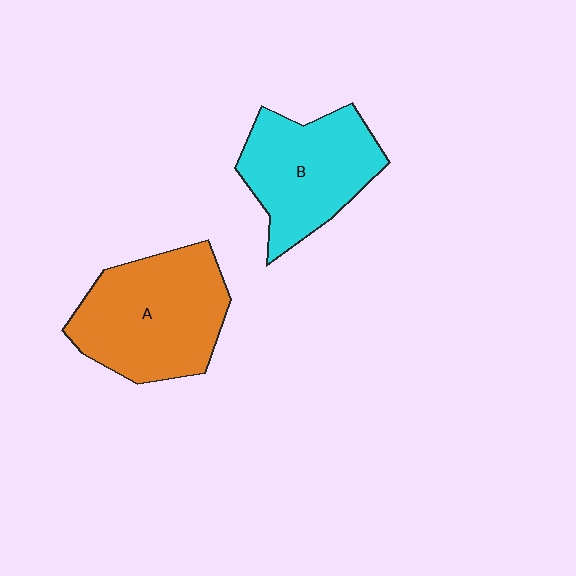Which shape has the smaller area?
Shape B (cyan).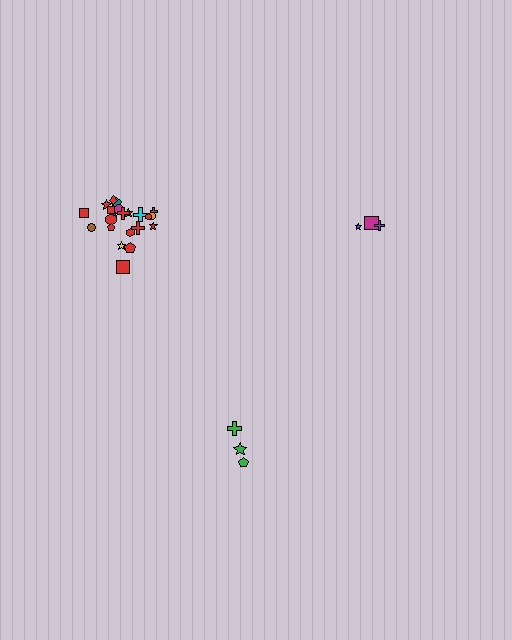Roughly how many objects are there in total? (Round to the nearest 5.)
Roughly 30 objects in total.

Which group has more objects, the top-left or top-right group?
The top-left group.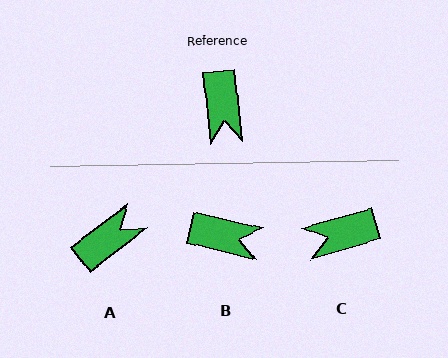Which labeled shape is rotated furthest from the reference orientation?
A, about 122 degrees away.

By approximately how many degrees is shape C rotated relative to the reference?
Approximately 80 degrees clockwise.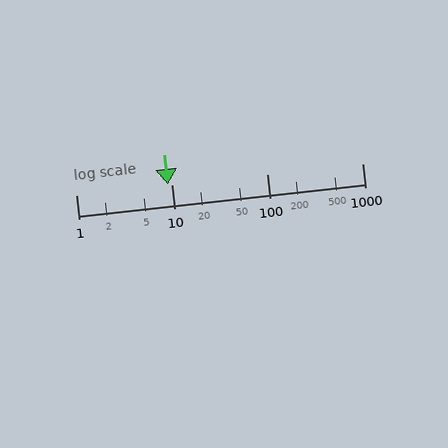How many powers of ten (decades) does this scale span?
The scale spans 3 decades, from 1 to 1000.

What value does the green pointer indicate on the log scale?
The pointer indicates approximately 9.1.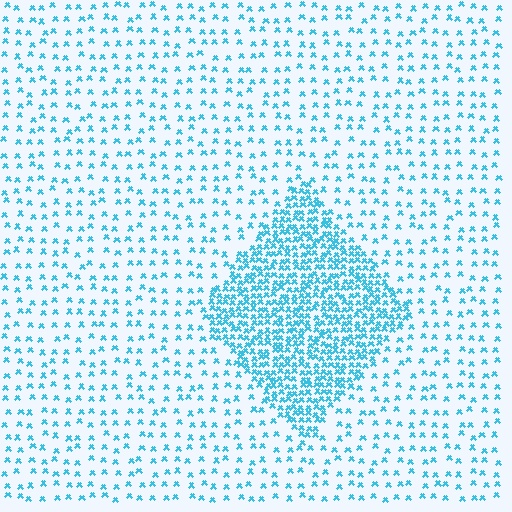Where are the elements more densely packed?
The elements are more densely packed inside the diamond boundary.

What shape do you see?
I see a diamond.